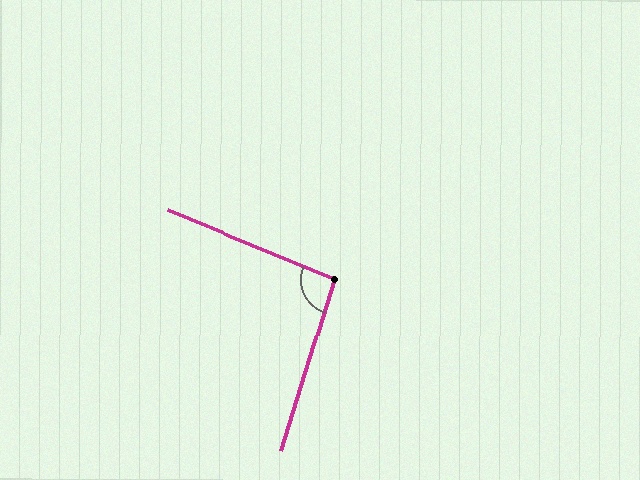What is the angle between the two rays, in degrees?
Approximately 95 degrees.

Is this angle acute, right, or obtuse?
It is obtuse.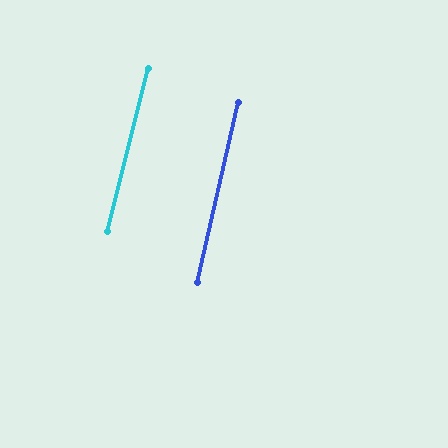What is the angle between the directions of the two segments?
Approximately 1 degree.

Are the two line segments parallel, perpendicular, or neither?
Parallel — their directions differ by only 1.3°.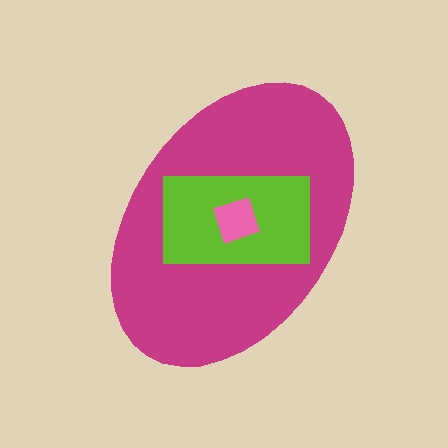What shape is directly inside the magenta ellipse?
The lime rectangle.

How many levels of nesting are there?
3.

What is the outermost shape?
The magenta ellipse.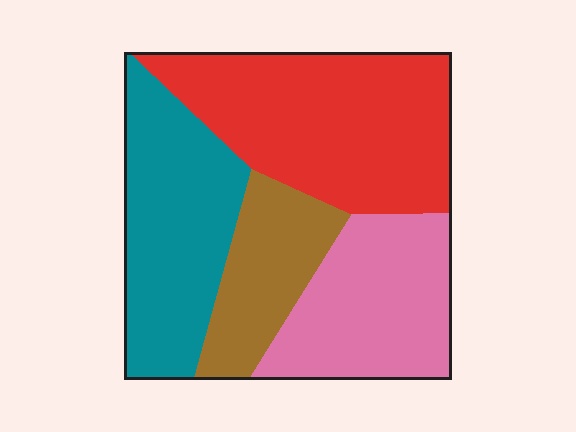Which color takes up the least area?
Brown, at roughly 15%.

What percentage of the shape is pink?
Pink takes up about one quarter (1/4) of the shape.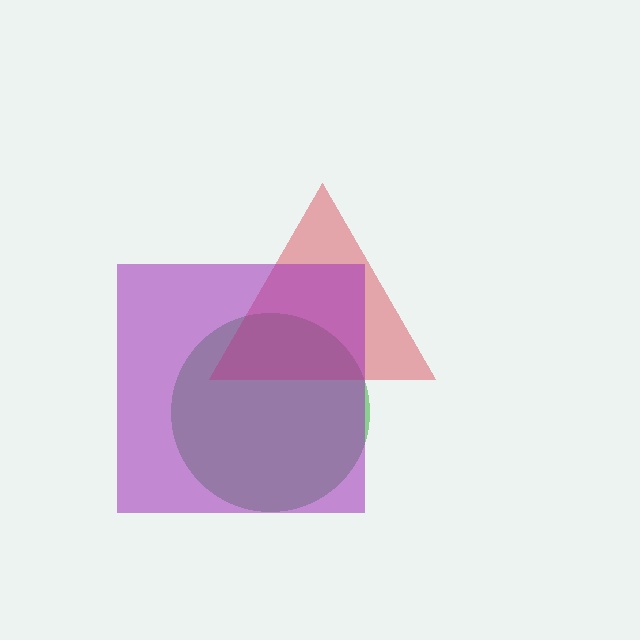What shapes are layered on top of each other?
The layered shapes are: a green circle, a red triangle, a purple square.